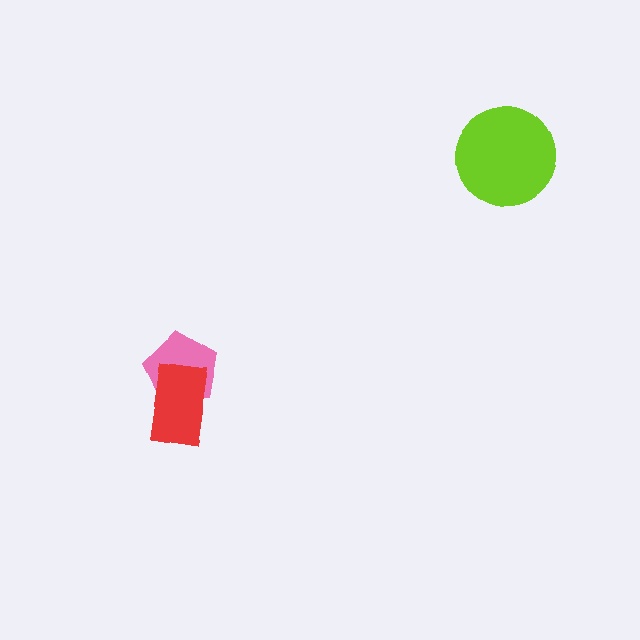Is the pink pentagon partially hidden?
Yes, it is partially covered by another shape.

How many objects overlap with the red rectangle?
1 object overlaps with the red rectangle.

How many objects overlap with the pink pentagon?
1 object overlaps with the pink pentagon.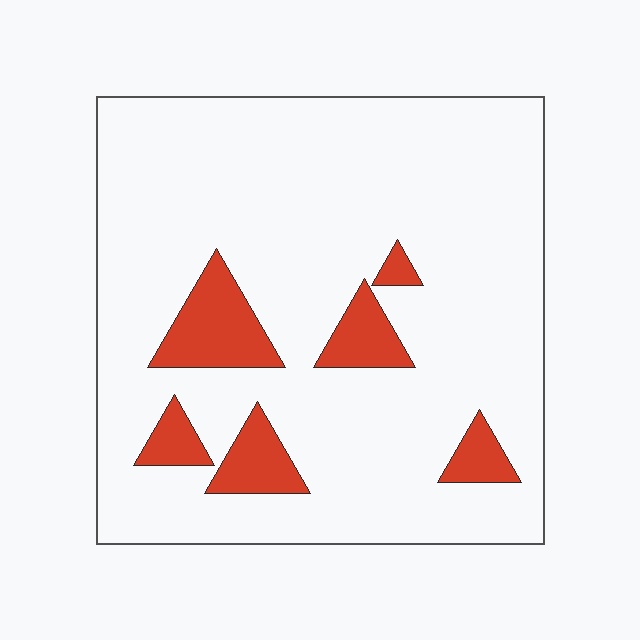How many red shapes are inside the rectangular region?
6.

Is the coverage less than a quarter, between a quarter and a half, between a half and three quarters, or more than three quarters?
Less than a quarter.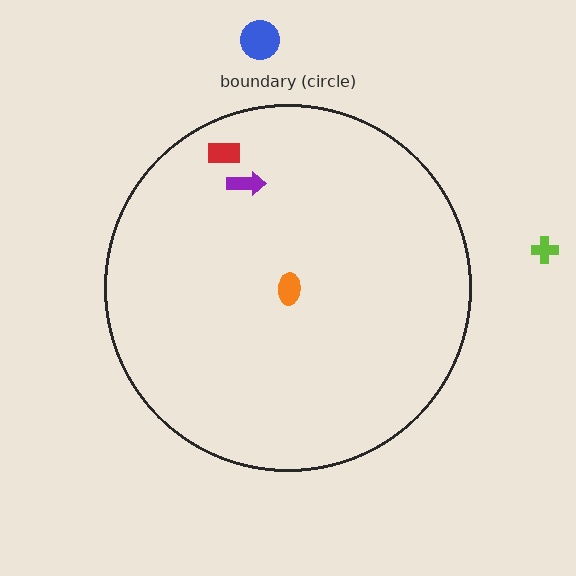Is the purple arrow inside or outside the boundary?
Inside.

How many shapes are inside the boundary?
3 inside, 2 outside.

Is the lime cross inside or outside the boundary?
Outside.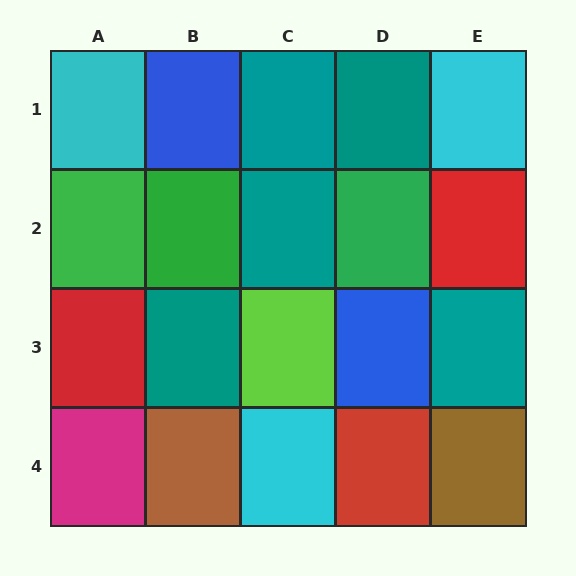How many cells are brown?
2 cells are brown.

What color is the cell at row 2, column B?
Green.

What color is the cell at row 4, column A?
Magenta.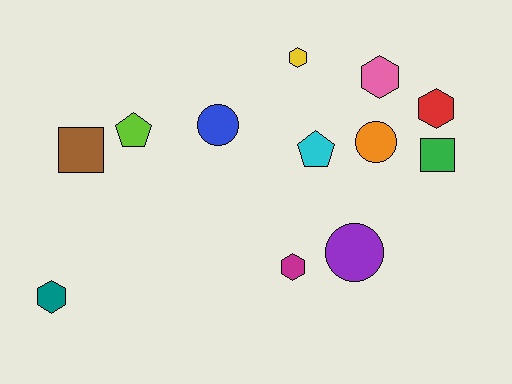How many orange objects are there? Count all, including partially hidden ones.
There is 1 orange object.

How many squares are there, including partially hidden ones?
There are 2 squares.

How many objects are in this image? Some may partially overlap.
There are 12 objects.